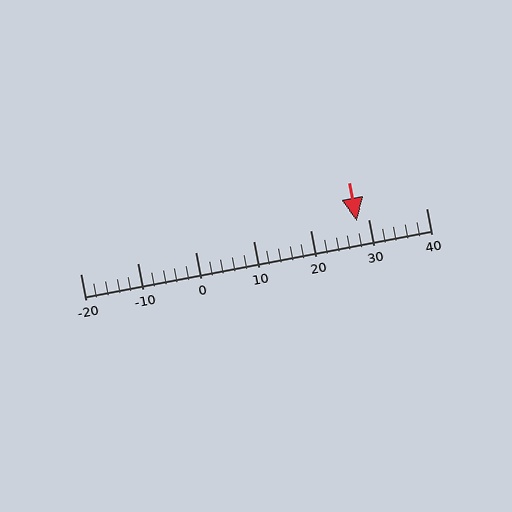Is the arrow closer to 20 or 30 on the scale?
The arrow is closer to 30.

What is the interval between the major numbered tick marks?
The major tick marks are spaced 10 units apart.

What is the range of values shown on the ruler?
The ruler shows values from -20 to 40.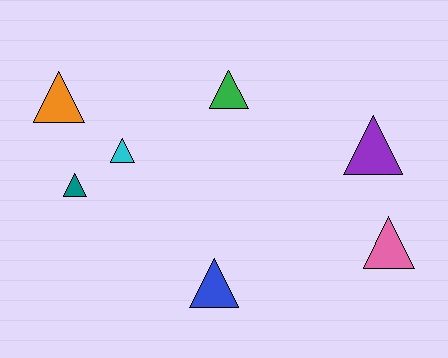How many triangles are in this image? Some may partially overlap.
There are 7 triangles.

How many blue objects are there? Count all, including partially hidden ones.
There is 1 blue object.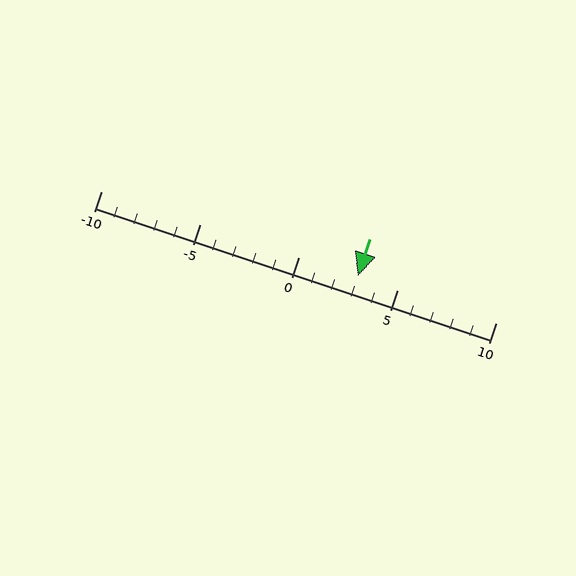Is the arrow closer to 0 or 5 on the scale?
The arrow is closer to 5.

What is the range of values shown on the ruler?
The ruler shows values from -10 to 10.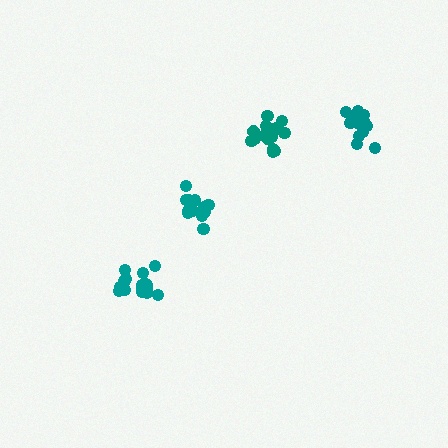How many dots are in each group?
Group 1: 19 dots, Group 2: 16 dots, Group 3: 14 dots, Group 4: 14 dots (63 total).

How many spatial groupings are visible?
There are 4 spatial groupings.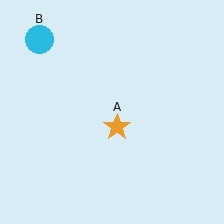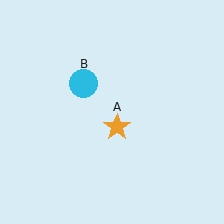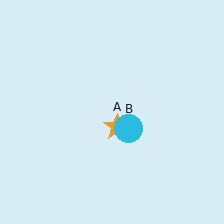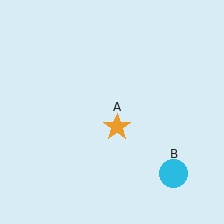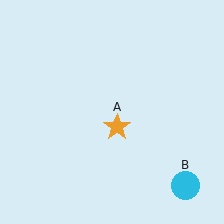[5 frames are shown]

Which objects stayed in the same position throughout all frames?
Orange star (object A) remained stationary.